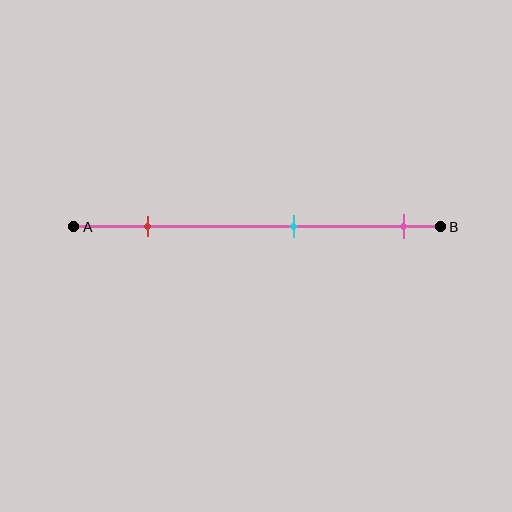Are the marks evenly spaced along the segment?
Yes, the marks are approximately evenly spaced.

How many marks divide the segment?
There are 3 marks dividing the segment.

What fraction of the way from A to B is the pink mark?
The pink mark is approximately 90% (0.9) of the way from A to B.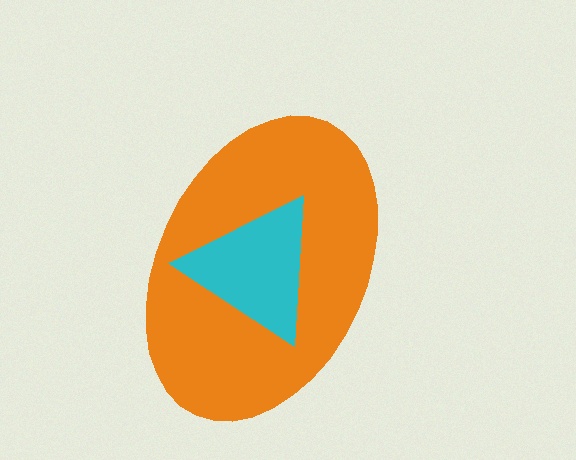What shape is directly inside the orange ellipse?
The cyan triangle.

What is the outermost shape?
The orange ellipse.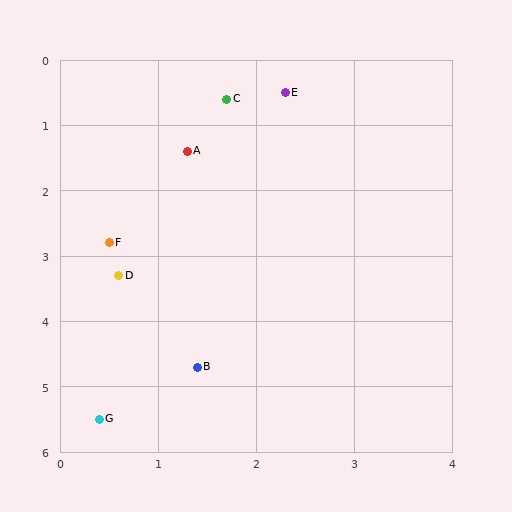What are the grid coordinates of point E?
Point E is at approximately (2.3, 0.5).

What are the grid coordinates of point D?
Point D is at approximately (0.6, 3.3).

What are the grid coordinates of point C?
Point C is at approximately (1.7, 0.6).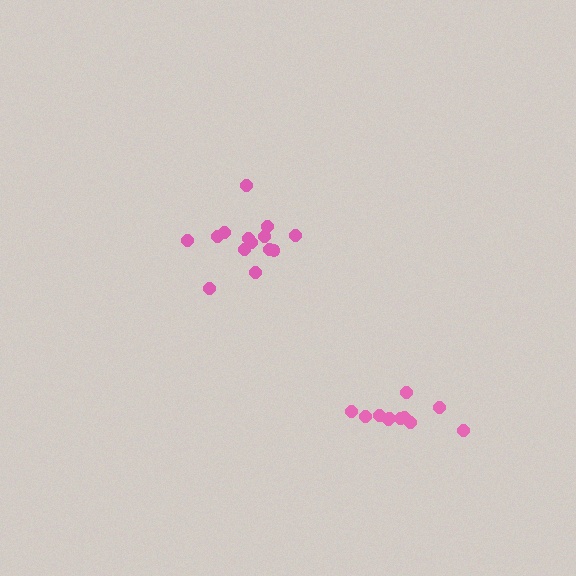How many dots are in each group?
Group 1: 11 dots, Group 2: 14 dots (25 total).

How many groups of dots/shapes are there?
There are 2 groups.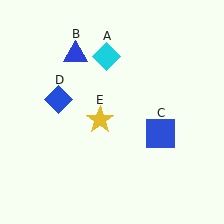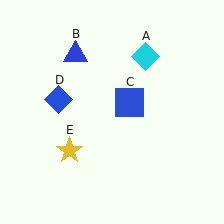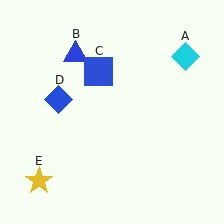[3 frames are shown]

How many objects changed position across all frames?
3 objects changed position: cyan diamond (object A), blue square (object C), yellow star (object E).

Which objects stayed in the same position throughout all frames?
Blue triangle (object B) and blue diamond (object D) remained stationary.